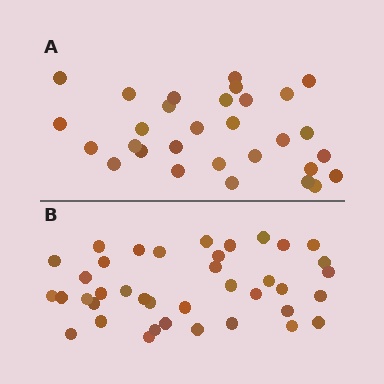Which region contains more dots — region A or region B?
Region B (the bottom region) has more dots.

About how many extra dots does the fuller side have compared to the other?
Region B has roughly 8 or so more dots than region A.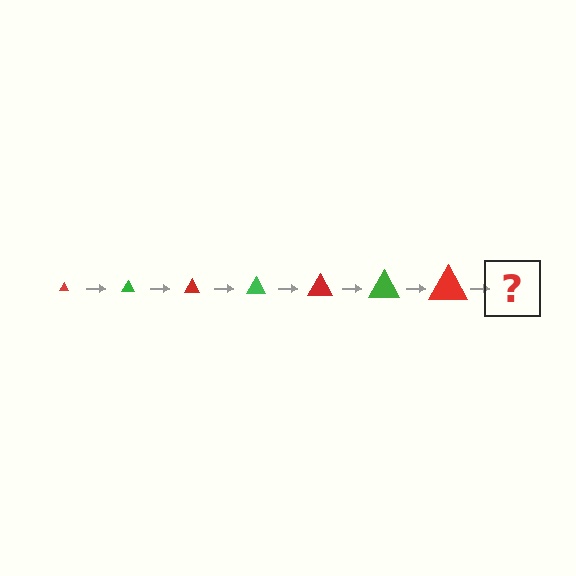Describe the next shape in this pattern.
It should be a green triangle, larger than the previous one.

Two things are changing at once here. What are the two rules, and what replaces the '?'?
The two rules are that the triangle grows larger each step and the color cycles through red and green. The '?' should be a green triangle, larger than the previous one.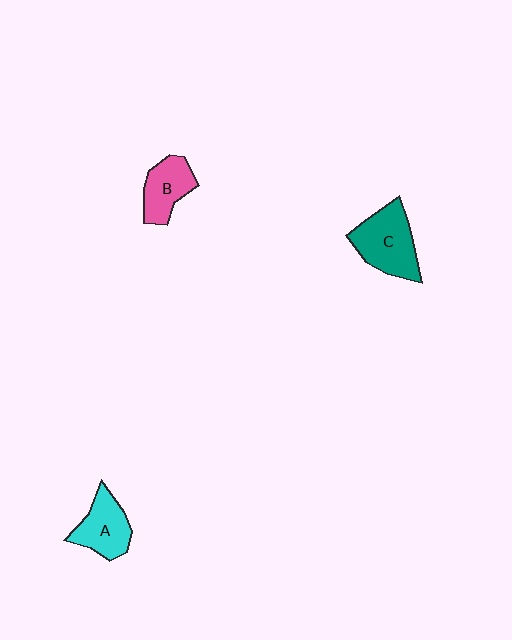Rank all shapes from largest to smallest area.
From largest to smallest: C (teal), A (cyan), B (pink).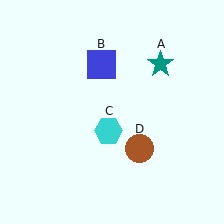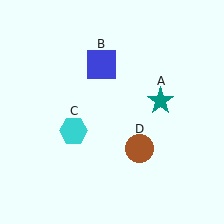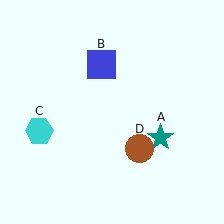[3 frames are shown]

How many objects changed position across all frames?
2 objects changed position: teal star (object A), cyan hexagon (object C).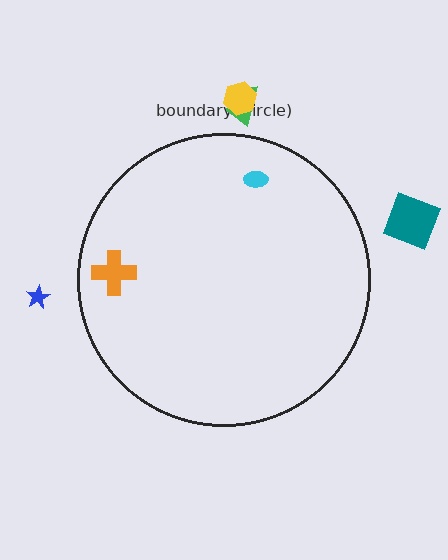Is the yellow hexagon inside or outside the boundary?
Outside.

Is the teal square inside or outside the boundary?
Outside.